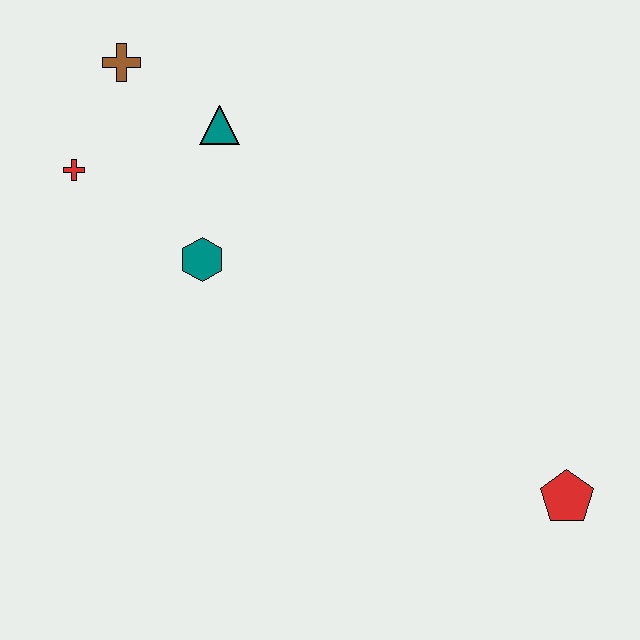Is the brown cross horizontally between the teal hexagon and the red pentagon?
No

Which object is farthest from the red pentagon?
The brown cross is farthest from the red pentagon.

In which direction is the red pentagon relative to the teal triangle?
The red pentagon is below the teal triangle.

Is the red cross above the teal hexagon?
Yes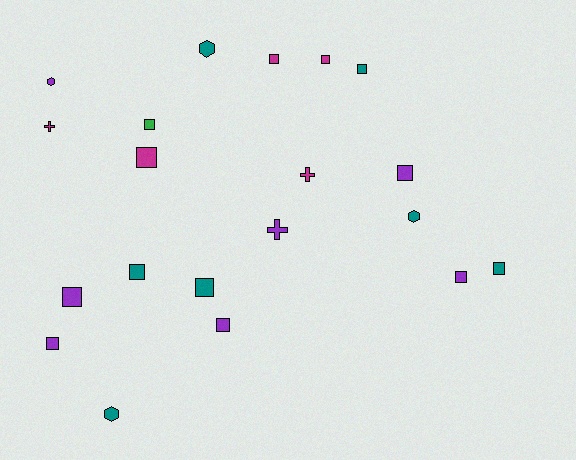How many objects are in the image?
There are 20 objects.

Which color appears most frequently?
Purple, with 7 objects.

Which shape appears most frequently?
Square, with 13 objects.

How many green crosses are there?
There are no green crosses.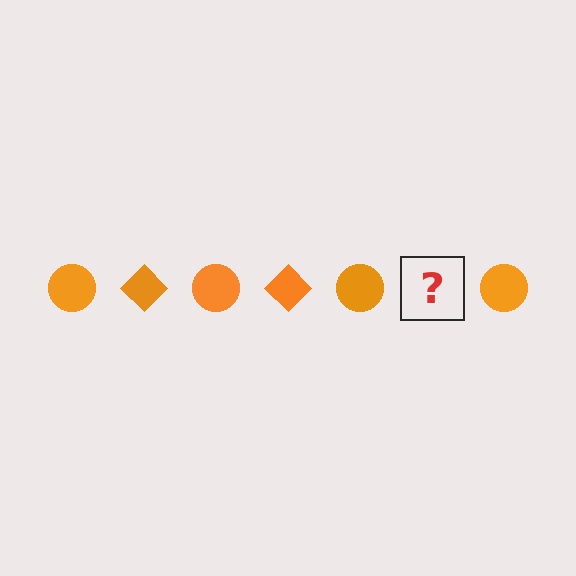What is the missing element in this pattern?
The missing element is an orange diamond.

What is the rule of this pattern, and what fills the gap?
The rule is that the pattern cycles through circle, diamond shapes in orange. The gap should be filled with an orange diamond.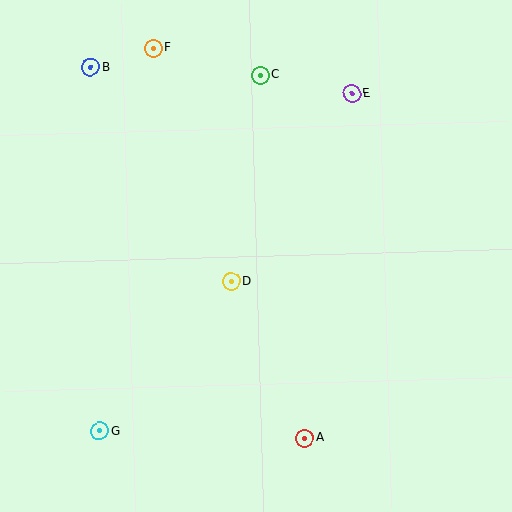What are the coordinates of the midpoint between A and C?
The midpoint between A and C is at (283, 256).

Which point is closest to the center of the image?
Point D at (231, 282) is closest to the center.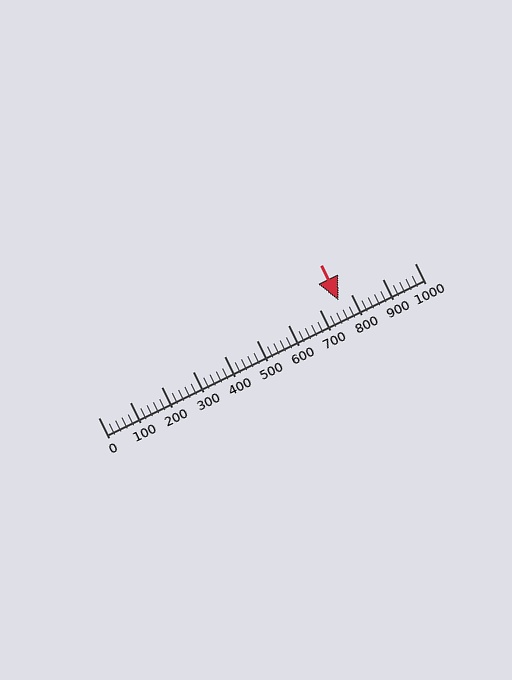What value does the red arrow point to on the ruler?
The red arrow points to approximately 760.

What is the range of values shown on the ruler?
The ruler shows values from 0 to 1000.